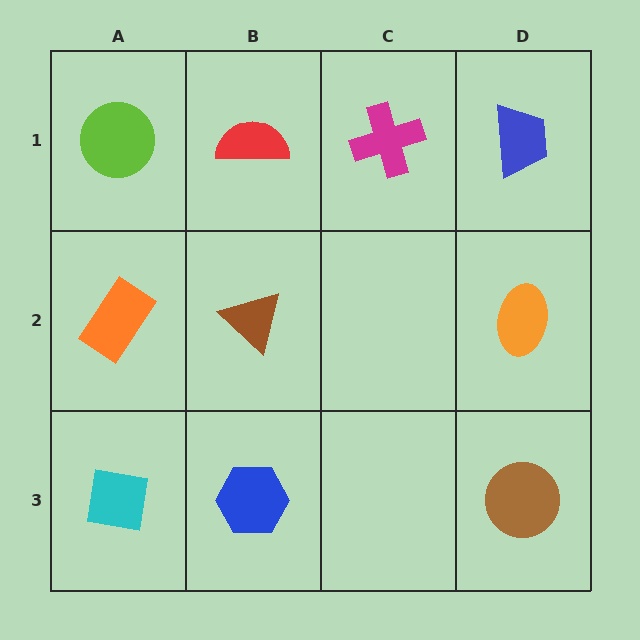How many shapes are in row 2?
3 shapes.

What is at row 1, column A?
A lime circle.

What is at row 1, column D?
A blue trapezoid.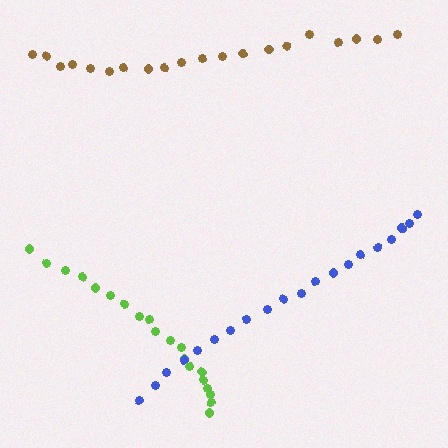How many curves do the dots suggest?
There are 3 distinct paths.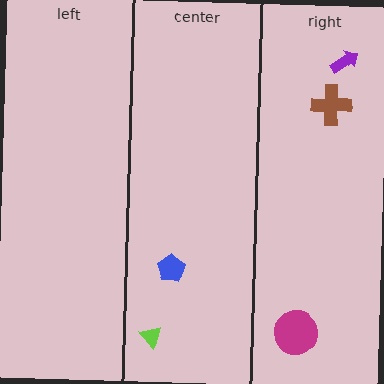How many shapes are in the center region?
2.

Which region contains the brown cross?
The right region.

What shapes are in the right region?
The purple arrow, the magenta circle, the brown cross.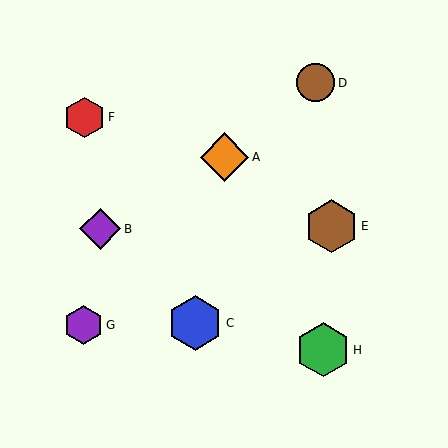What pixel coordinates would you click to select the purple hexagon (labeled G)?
Click at (84, 325) to select the purple hexagon G.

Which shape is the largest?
The blue hexagon (labeled C) is the largest.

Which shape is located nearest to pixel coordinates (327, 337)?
The green hexagon (labeled H) at (323, 350) is nearest to that location.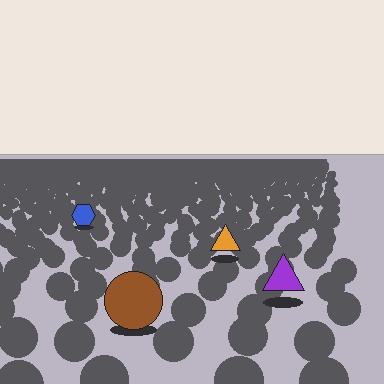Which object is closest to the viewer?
The brown circle is closest. The texture marks near it are larger and more spread out.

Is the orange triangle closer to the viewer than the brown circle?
No. The brown circle is closer — you can tell from the texture gradient: the ground texture is coarser near it.